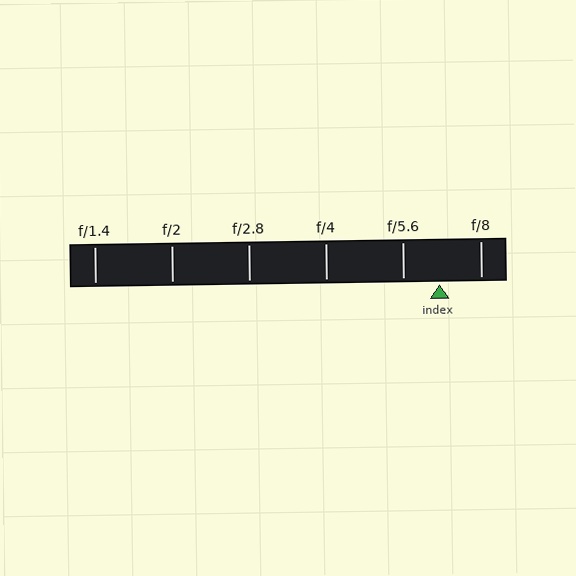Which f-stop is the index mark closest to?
The index mark is closest to f/5.6.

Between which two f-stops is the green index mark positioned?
The index mark is between f/5.6 and f/8.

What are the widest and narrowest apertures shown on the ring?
The widest aperture shown is f/1.4 and the narrowest is f/8.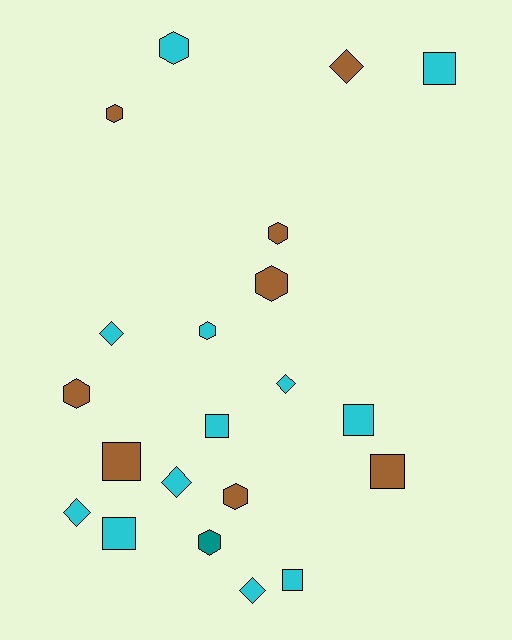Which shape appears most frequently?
Hexagon, with 8 objects.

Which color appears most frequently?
Cyan, with 12 objects.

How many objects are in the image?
There are 21 objects.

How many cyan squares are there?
There are 5 cyan squares.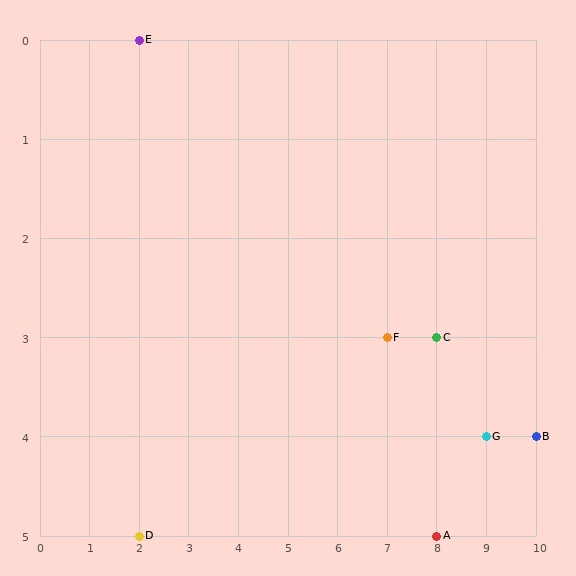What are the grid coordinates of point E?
Point E is at grid coordinates (2, 0).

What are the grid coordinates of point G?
Point G is at grid coordinates (9, 4).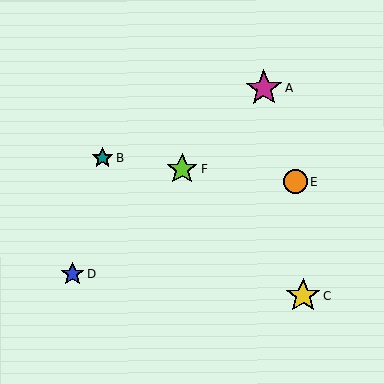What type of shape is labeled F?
Shape F is a lime star.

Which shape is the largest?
The magenta star (labeled A) is the largest.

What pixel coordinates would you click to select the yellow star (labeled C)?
Click at (303, 296) to select the yellow star C.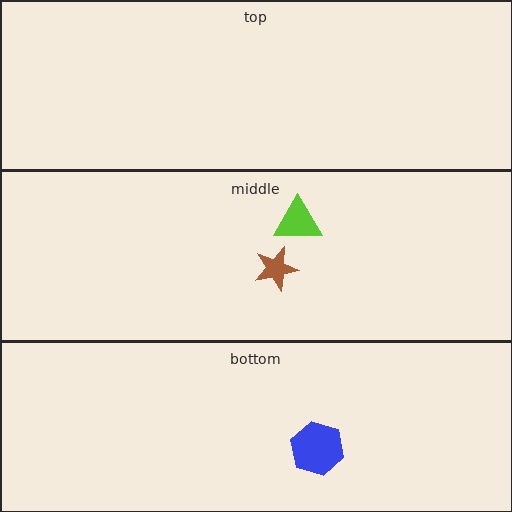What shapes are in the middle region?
The lime triangle, the brown star.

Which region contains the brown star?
The middle region.